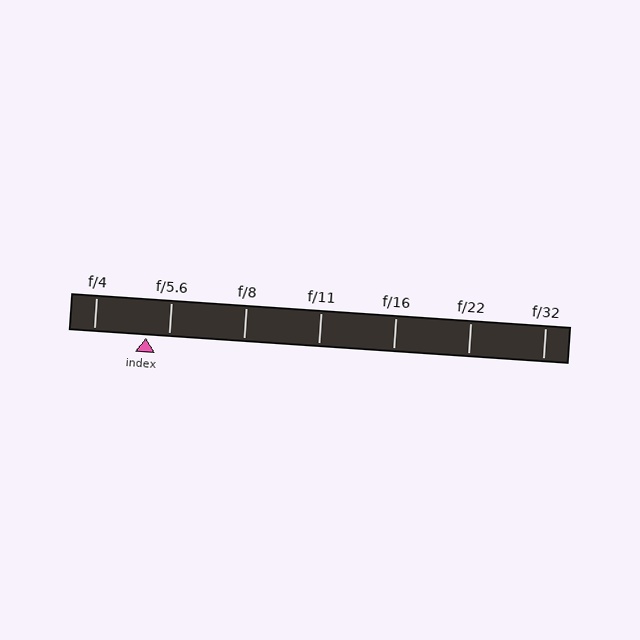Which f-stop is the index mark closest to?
The index mark is closest to f/5.6.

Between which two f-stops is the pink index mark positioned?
The index mark is between f/4 and f/5.6.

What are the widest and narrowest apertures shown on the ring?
The widest aperture shown is f/4 and the narrowest is f/32.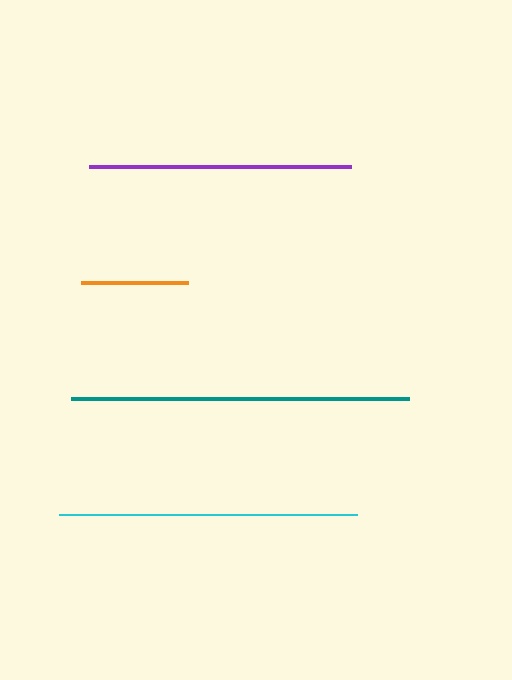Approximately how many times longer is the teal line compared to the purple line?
The teal line is approximately 1.3 times the length of the purple line.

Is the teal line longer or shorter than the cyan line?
The teal line is longer than the cyan line.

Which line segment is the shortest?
The orange line is the shortest at approximately 107 pixels.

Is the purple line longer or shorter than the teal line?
The teal line is longer than the purple line.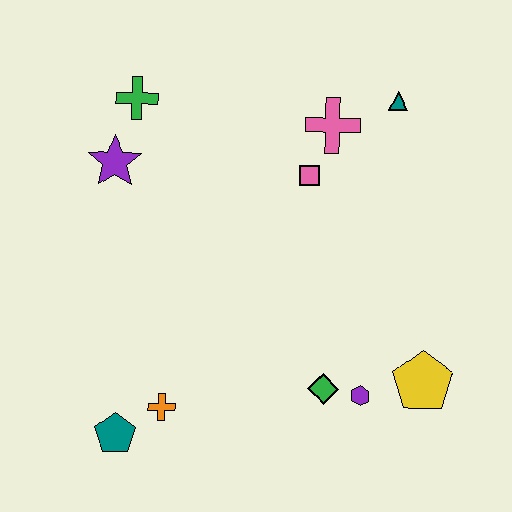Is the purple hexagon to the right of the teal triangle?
No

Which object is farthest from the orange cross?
The teal triangle is farthest from the orange cross.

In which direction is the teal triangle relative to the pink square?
The teal triangle is to the right of the pink square.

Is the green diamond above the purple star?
No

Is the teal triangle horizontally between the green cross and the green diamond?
No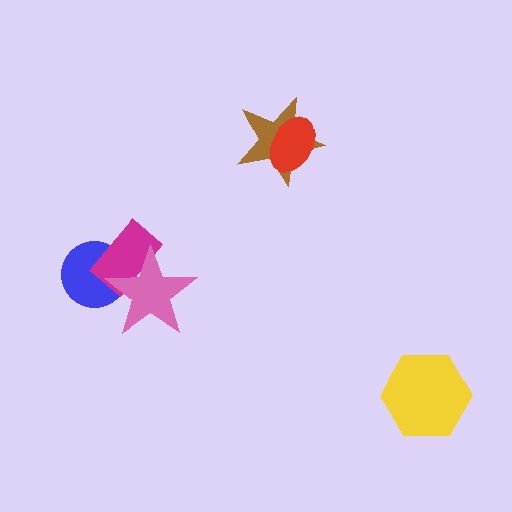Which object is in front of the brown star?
The red ellipse is in front of the brown star.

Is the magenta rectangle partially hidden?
Yes, it is partially covered by another shape.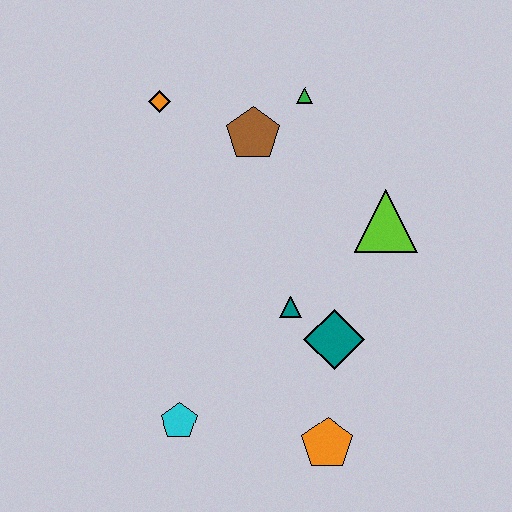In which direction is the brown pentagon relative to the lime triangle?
The brown pentagon is to the left of the lime triangle.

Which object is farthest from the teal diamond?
The orange diamond is farthest from the teal diamond.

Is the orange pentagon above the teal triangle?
No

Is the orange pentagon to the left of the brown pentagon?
No